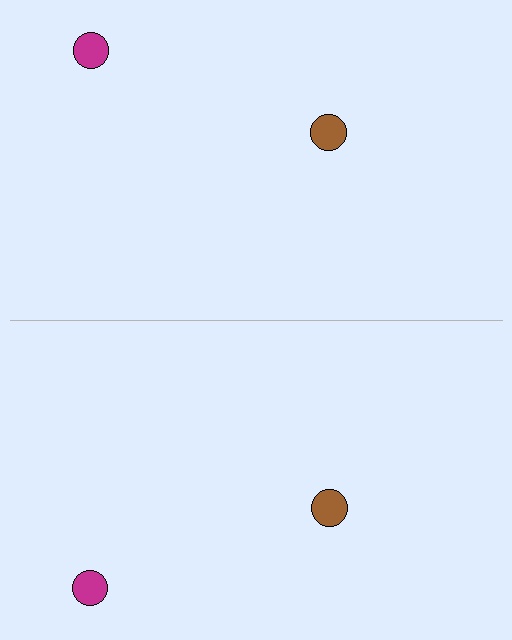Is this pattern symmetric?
Yes, this pattern has bilateral (reflection) symmetry.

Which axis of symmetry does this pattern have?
The pattern has a horizontal axis of symmetry running through the center of the image.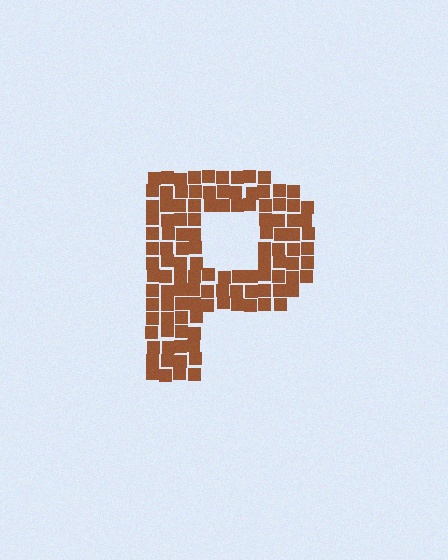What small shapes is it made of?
It is made of small squares.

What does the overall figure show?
The overall figure shows the letter P.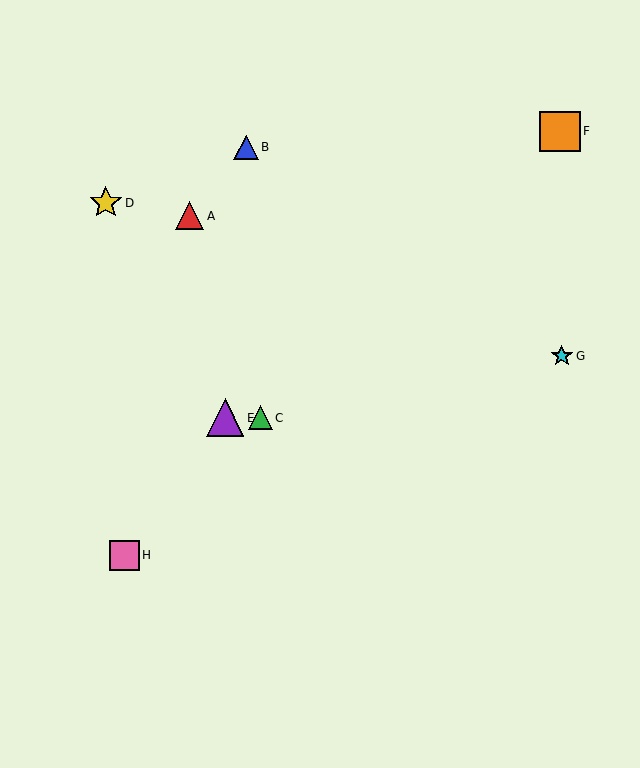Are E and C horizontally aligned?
Yes, both are at y≈418.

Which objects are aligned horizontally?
Objects C, E are aligned horizontally.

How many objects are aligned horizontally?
2 objects (C, E) are aligned horizontally.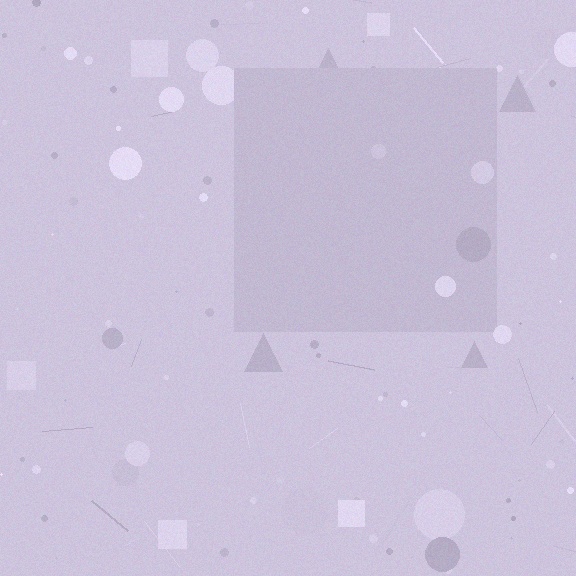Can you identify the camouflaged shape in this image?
The camouflaged shape is a square.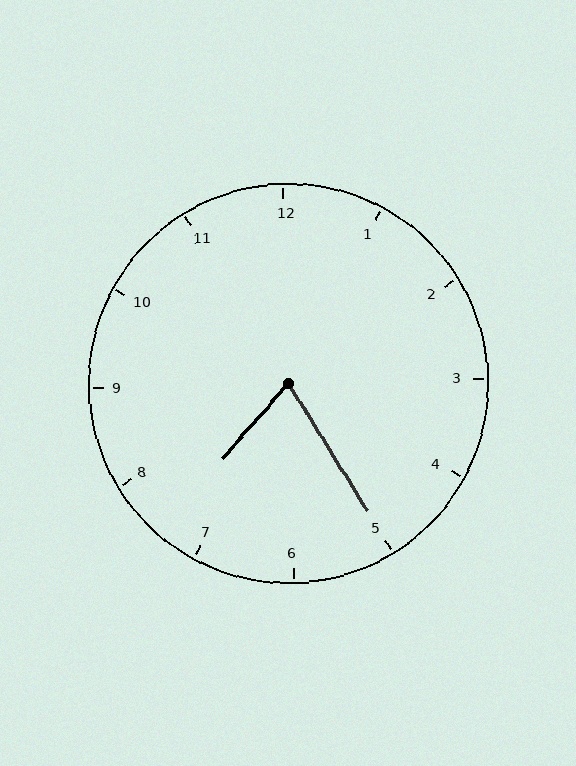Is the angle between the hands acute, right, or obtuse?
It is acute.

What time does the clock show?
7:25.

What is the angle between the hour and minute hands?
Approximately 72 degrees.